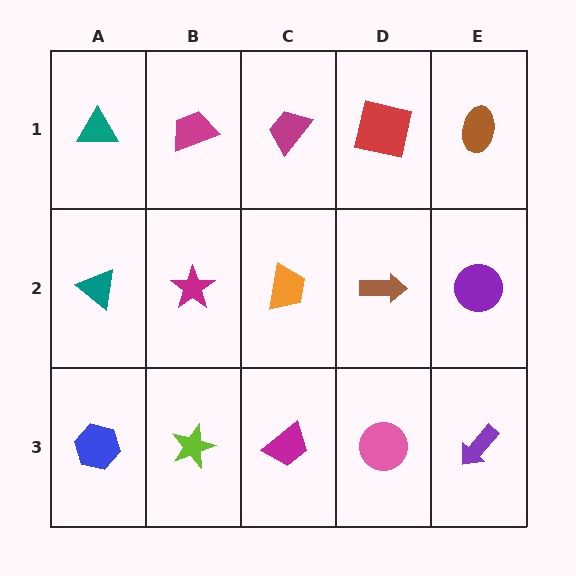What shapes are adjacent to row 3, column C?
An orange trapezoid (row 2, column C), a lime star (row 3, column B), a pink circle (row 3, column D).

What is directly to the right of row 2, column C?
A brown arrow.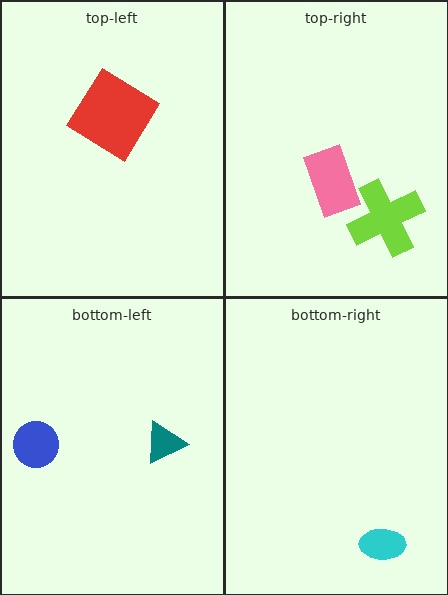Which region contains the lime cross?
The top-right region.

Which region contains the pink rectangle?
The top-right region.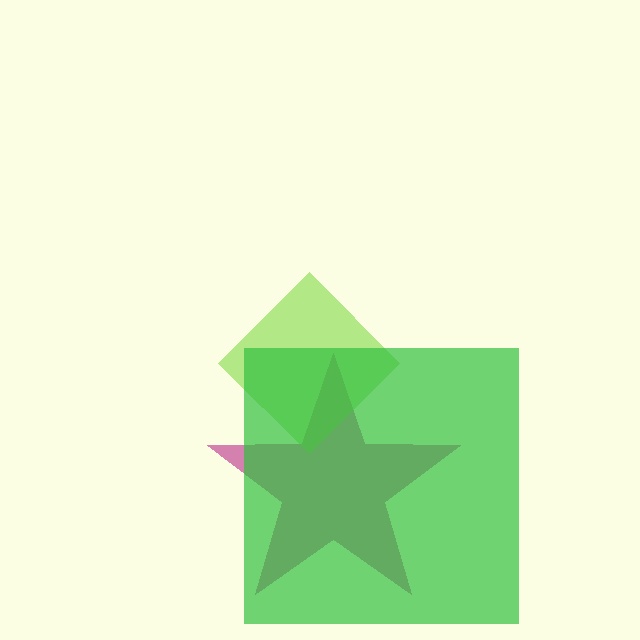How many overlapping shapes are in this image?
There are 3 overlapping shapes in the image.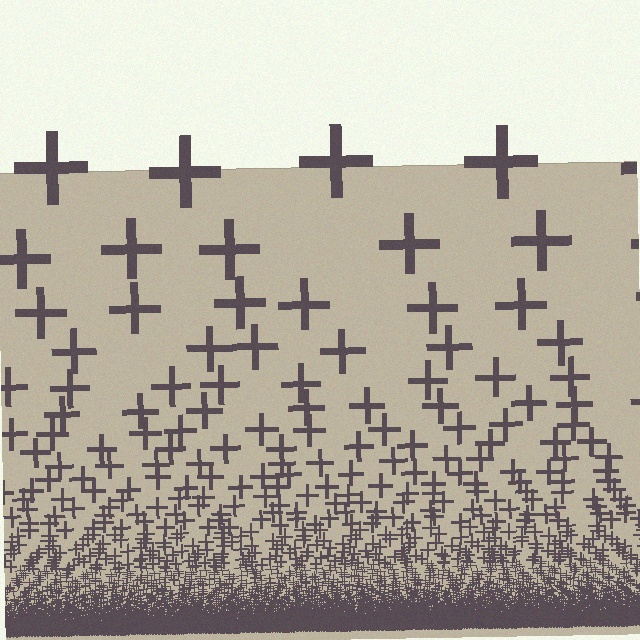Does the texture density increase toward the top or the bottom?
Density increases toward the bottom.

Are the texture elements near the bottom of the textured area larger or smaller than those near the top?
Smaller. The gradient is inverted — elements near the bottom are smaller and denser.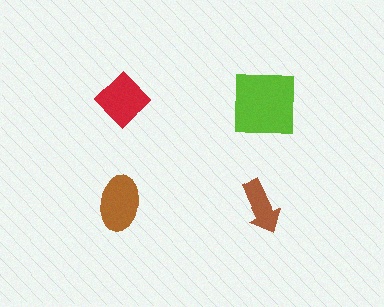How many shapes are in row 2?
2 shapes.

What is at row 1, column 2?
A lime square.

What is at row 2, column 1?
A brown ellipse.